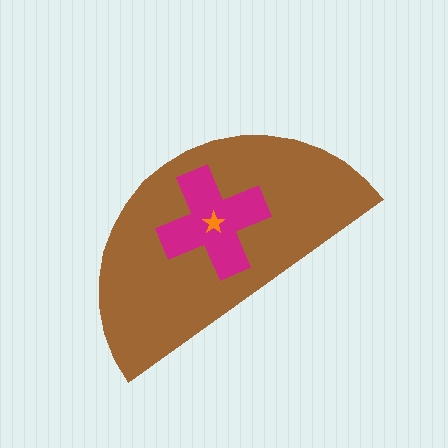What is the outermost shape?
The brown semicircle.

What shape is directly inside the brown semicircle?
The magenta cross.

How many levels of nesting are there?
3.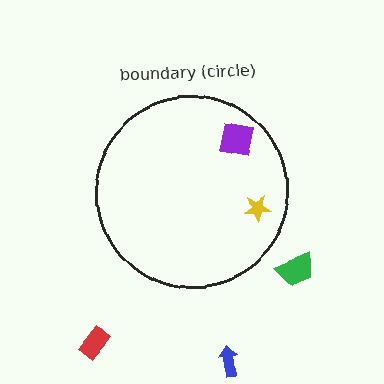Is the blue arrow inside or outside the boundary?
Outside.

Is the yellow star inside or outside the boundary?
Inside.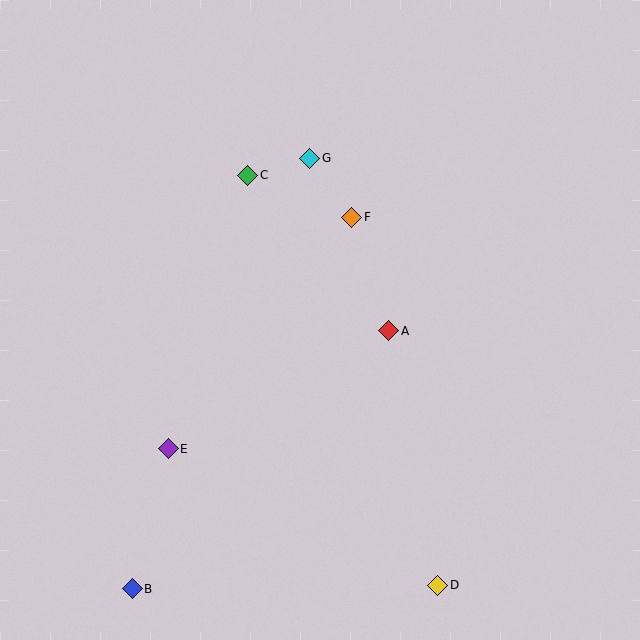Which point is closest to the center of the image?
Point A at (389, 331) is closest to the center.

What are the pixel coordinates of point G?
Point G is at (310, 158).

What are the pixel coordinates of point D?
Point D is at (438, 585).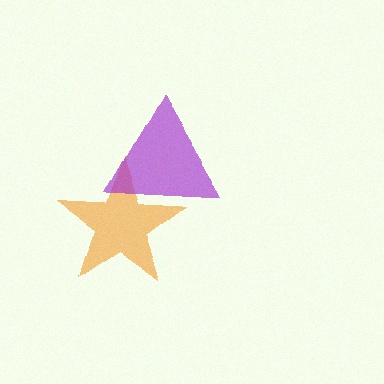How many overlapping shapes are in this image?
There are 2 overlapping shapes in the image.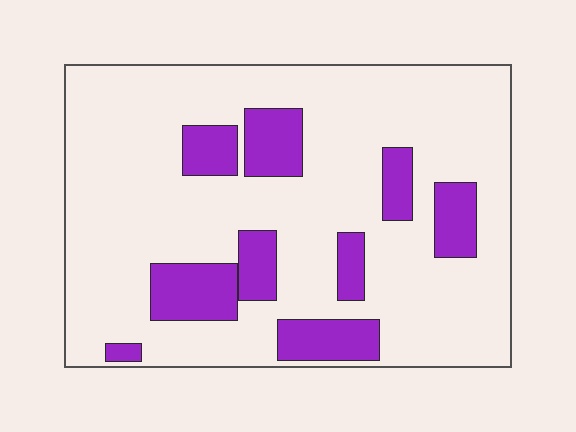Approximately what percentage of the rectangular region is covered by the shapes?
Approximately 20%.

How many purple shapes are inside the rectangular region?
9.